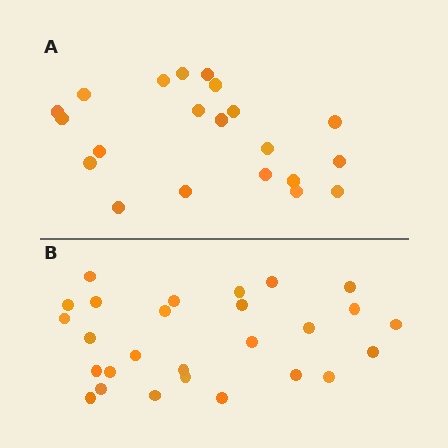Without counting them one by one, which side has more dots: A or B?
Region B (the bottom region) has more dots.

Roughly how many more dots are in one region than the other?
Region B has about 6 more dots than region A.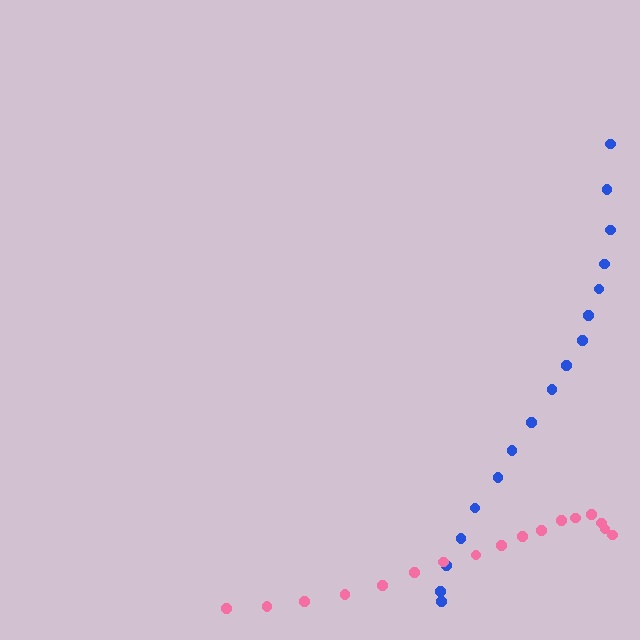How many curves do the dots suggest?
There are 2 distinct paths.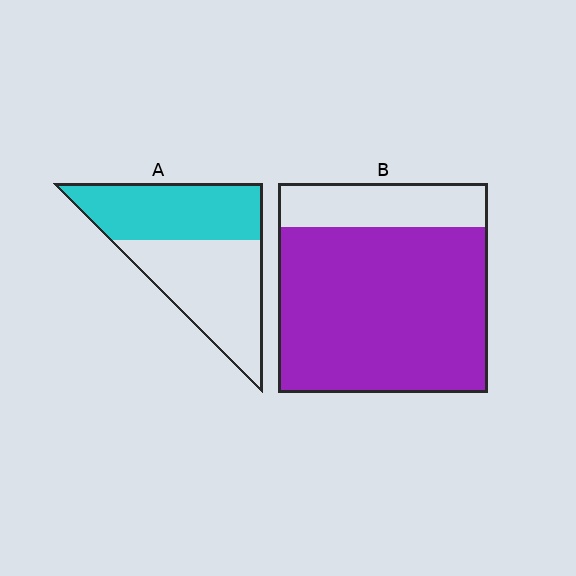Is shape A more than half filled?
Roughly half.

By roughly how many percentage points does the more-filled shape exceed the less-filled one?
By roughly 30 percentage points (B over A).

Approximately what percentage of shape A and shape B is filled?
A is approximately 45% and B is approximately 80%.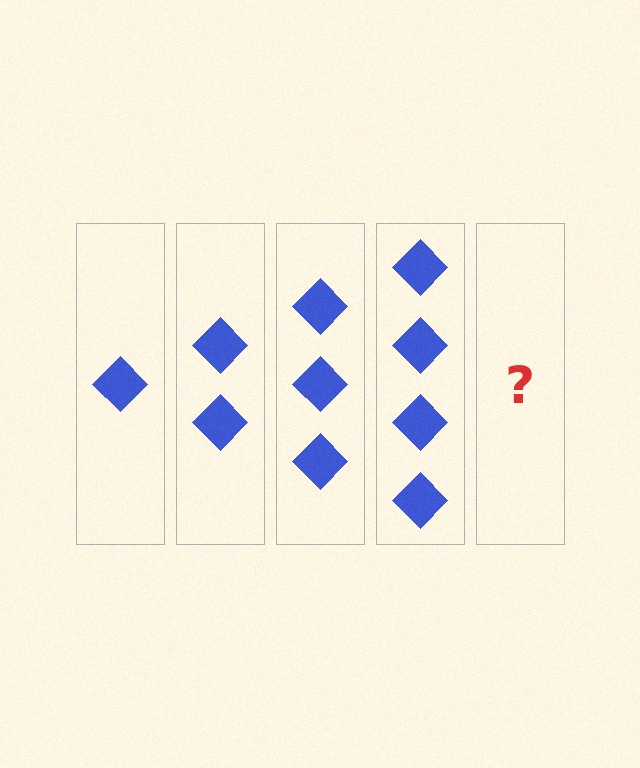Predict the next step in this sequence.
The next step is 5 diamonds.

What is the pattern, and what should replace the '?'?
The pattern is that each step adds one more diamond. The '?' should be 5 diamonds.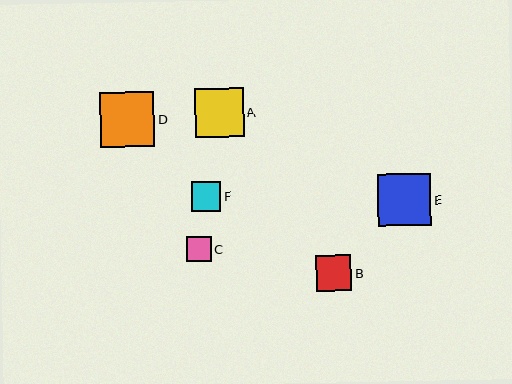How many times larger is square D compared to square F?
Square D is approximately 1.8 times the size of square F.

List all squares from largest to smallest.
From largest to smallest: D, E, A, B, F, C.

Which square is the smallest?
Square C is the smallest with a size of approximately 24 pixels.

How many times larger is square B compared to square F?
Square B is approximately 1.2 times the size of square F.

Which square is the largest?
Square D is the largest with a size of approximately 54 pixels.